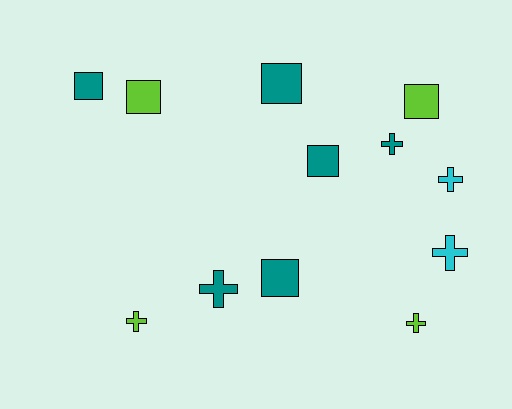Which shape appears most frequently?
Square, with 6 objects.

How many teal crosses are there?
There are 2 teal crosses.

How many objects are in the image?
There are 12 objects.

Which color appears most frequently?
Teal, with 6 objects.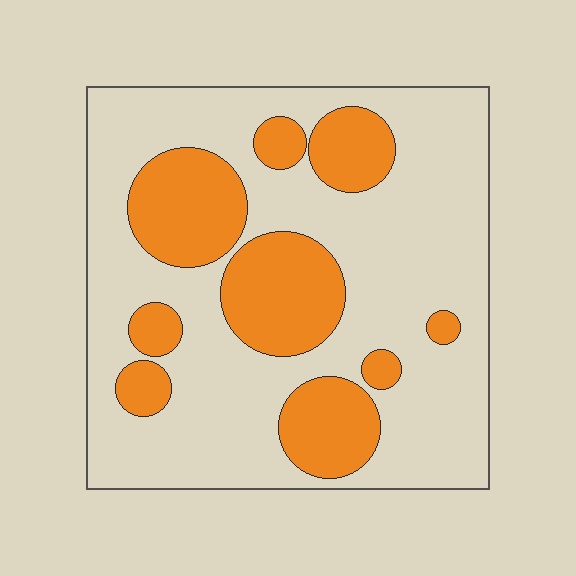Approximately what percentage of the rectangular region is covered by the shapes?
Approximately 30%.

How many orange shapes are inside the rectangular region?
9.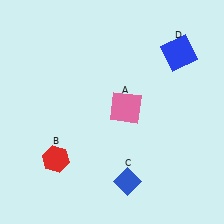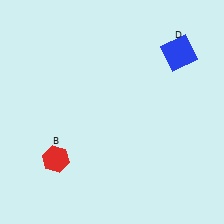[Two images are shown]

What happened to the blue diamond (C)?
The blue diamond (C) was removed in Image 2. It was in the bottom-right area of Image 1.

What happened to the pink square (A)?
The pink square (A) was removed in Image 2. It was in the top-right area of Image 1.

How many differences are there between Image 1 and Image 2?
There are 2 differences between the two images.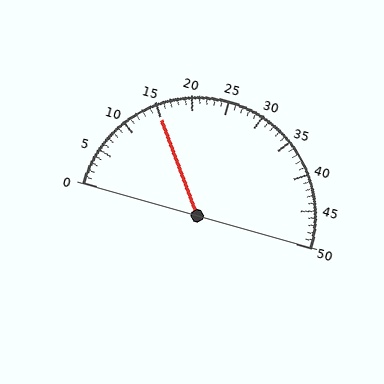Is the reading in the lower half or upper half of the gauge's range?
The reading is in the lower half of the range (0 to 50).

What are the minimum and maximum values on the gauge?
The gauge ranges from 0 to 50.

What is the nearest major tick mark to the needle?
The nearest major tick mark is 15.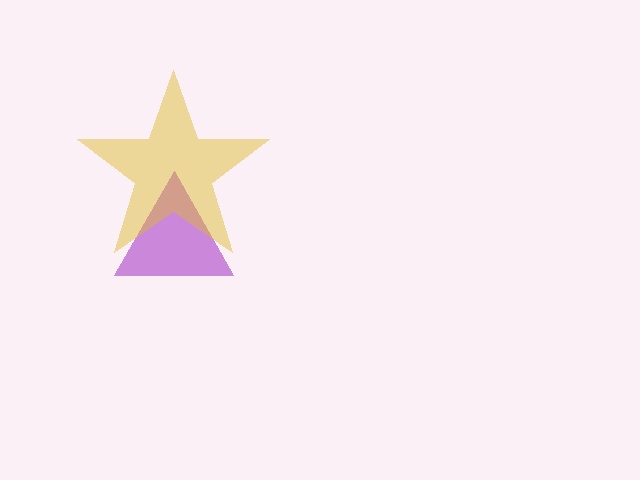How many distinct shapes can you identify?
There are 2 distinct shapes: a purple triangle, a yellow star.